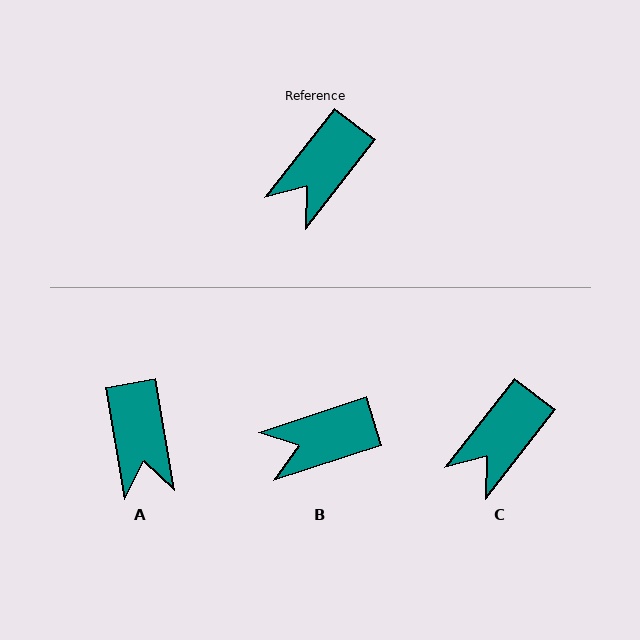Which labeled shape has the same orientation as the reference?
C.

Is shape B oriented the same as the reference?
No, it is off by about 34 degrees.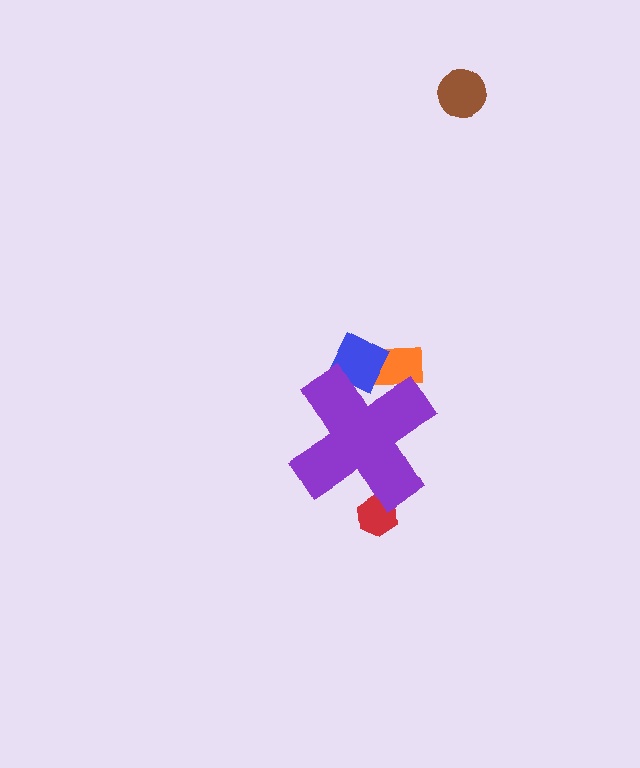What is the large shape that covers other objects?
A purple cross.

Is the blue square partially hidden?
Yes, the blue square is partially hidden behind the purple cross.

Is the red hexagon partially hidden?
Yes, the red hexagon is partially hidden behind the purple cross.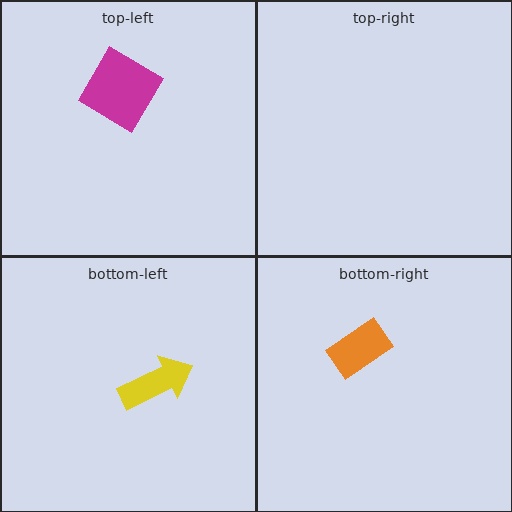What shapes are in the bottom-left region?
The yellow arrow.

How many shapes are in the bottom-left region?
1.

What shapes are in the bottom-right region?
The orange rectangle.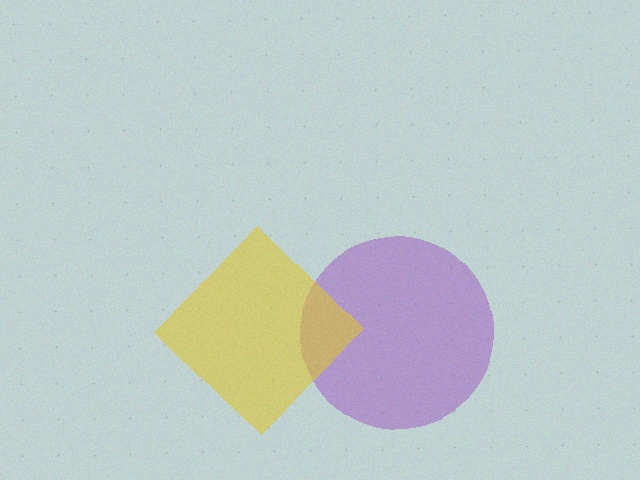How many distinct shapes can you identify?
There are 2 distinct shapes: a purple circle, a yellow diamond.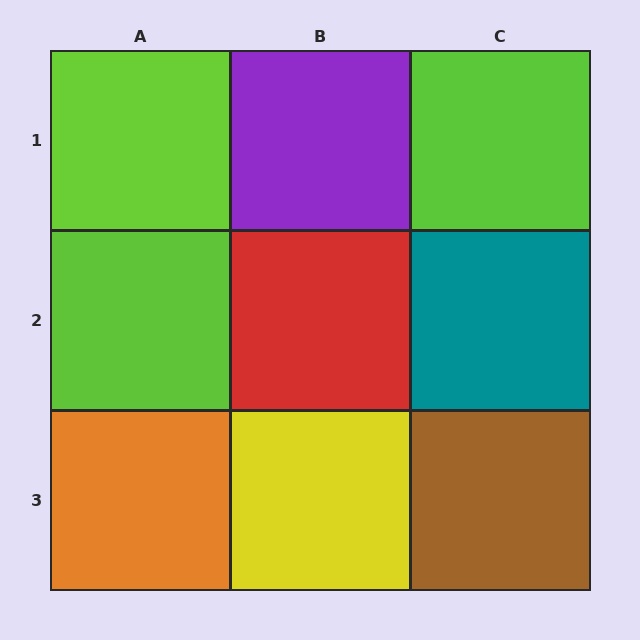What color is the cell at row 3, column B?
Yellow.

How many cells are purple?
1 cell is purple.